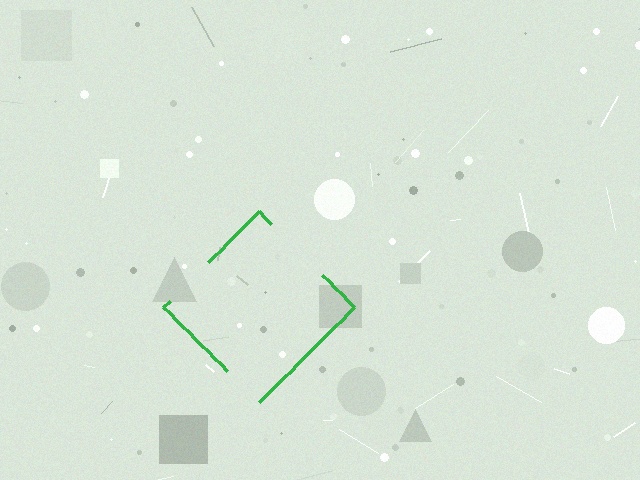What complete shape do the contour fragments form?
The contour fragments form a diamond.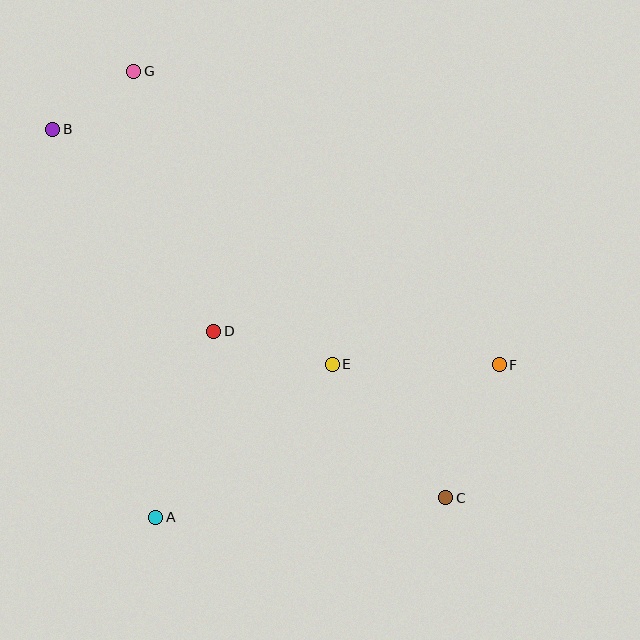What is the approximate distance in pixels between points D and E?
The distance between D and E is approximately 124 pixels.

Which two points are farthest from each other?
Points B and C are farthest from each other.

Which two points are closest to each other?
Points B and G are closest to each other.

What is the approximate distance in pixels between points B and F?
The distance between B and F is approximately 505 pixels.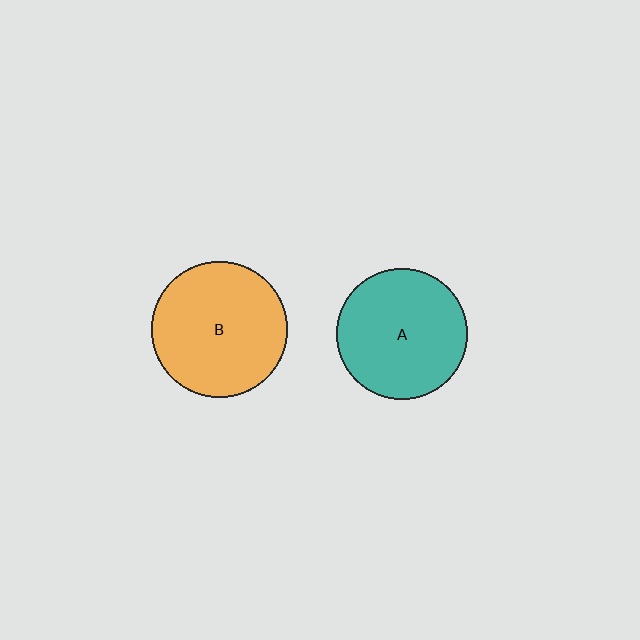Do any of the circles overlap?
No, none of the circles overlap.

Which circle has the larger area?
Circle B (orange).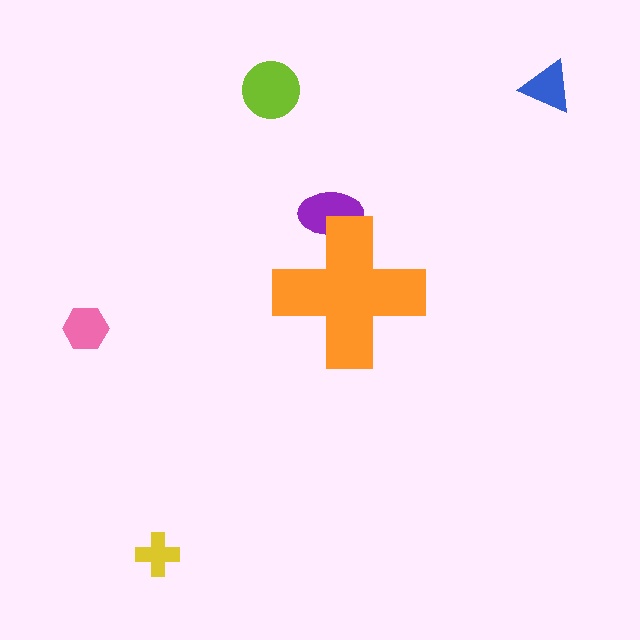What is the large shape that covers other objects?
An orange cross.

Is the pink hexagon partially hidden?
No, the pink hexagon is fully visible.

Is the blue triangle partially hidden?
No, the blue triangle is fully visible.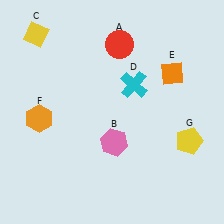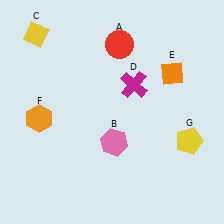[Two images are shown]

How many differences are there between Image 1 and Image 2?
There is 1 difference between the two images.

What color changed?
The cross (D) changed from cyan in Image 1 to magenta in Image 2.